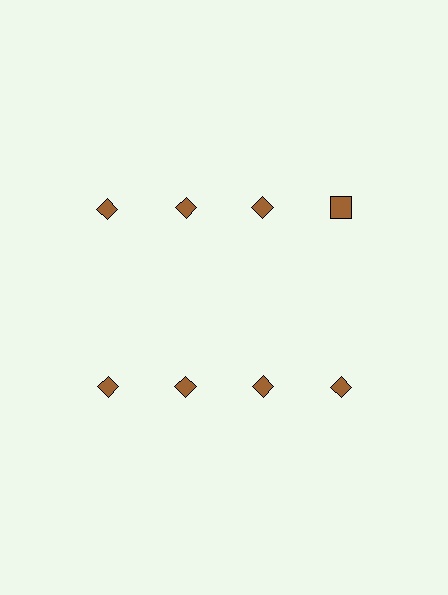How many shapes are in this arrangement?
There are 8 shapes arranged in a grid pattern.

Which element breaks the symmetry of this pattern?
The brown square in the top row, second from right column breaks the symmetry. All other shapes are brown diamonds.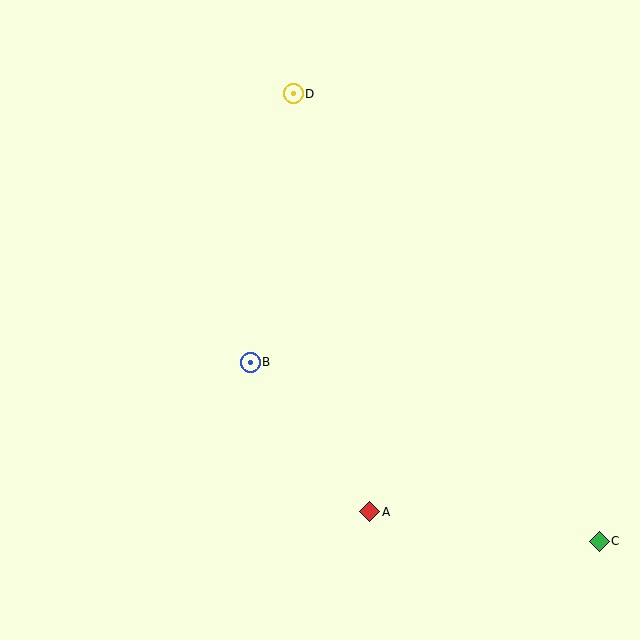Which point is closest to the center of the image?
Point B at (250, 362) is closest to the center.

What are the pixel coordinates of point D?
Point D is at (293, 94).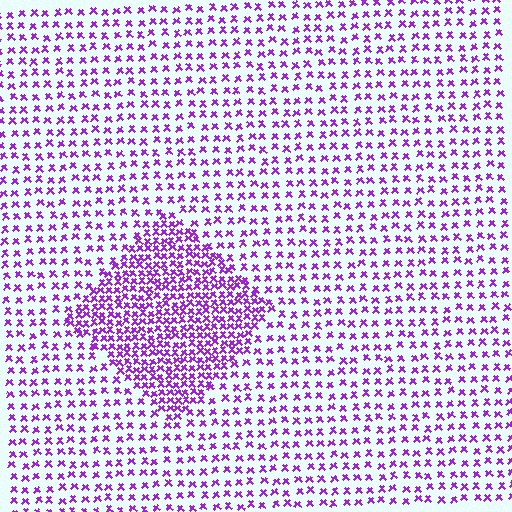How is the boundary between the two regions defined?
The boundary is defined by a change in element density (approximately 2.2x ratio). All elements are the same color, size, and shape.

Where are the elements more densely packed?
The elements are more densely packed inside the diamond boundary.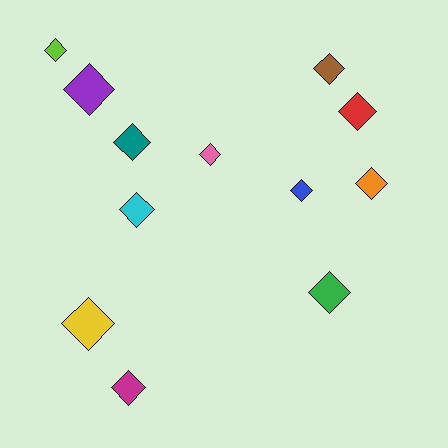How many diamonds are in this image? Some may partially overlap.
There are 12 diamonds.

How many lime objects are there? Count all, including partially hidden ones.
There is 1 lime object.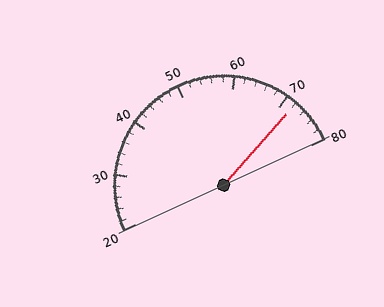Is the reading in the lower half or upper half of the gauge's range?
The reading is in the upper half of the range (20 to 80).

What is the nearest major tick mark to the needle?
The nearest major tick mark is 70.